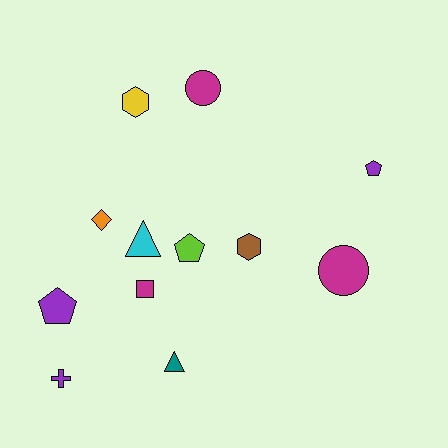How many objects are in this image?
There are 12 objects.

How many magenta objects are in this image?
There are 3 magenta objects.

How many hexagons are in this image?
There are 2 hexagons.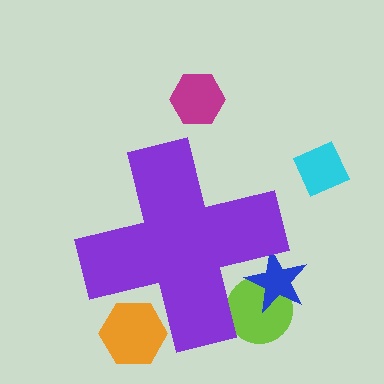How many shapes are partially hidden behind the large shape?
3 shapes are partially hidden.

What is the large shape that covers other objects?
A purple cross.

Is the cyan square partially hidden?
No, the cyan square is fully visible.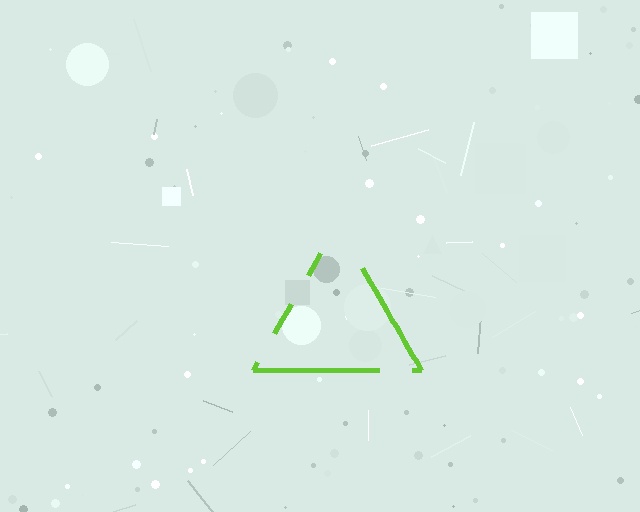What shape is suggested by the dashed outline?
The dashed outline suggests a triangle.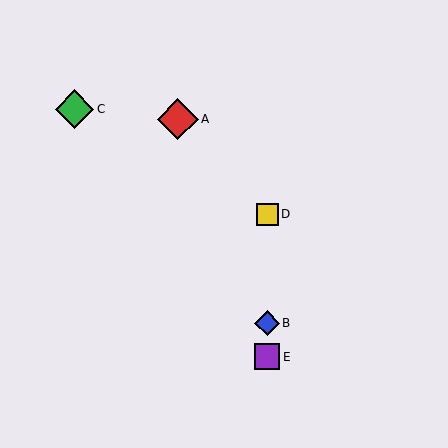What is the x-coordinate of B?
Object B is at x≈267.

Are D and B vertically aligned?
Yes, both are at x≈267.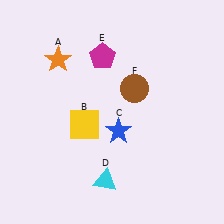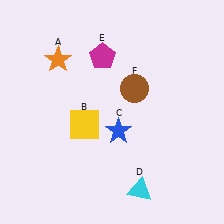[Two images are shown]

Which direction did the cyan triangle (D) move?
The cyan triangle (D) moved right.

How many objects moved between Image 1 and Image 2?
1 object moved between the two images.